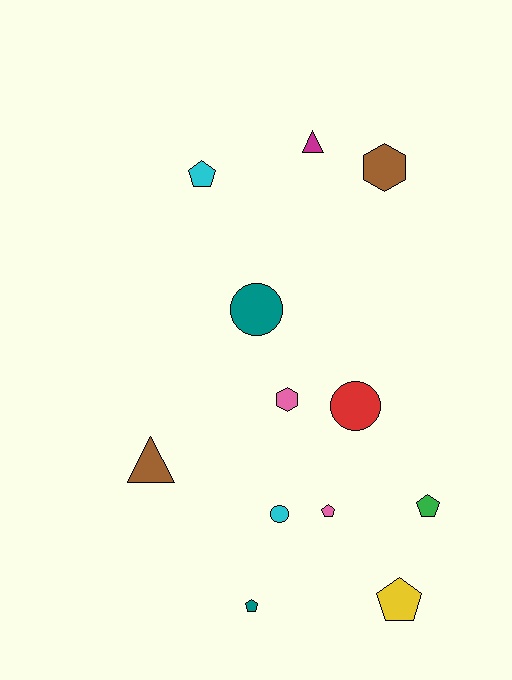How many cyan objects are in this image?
There are 2 cyan objects.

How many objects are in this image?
There are 12 objects.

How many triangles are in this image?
There are 2 triangles.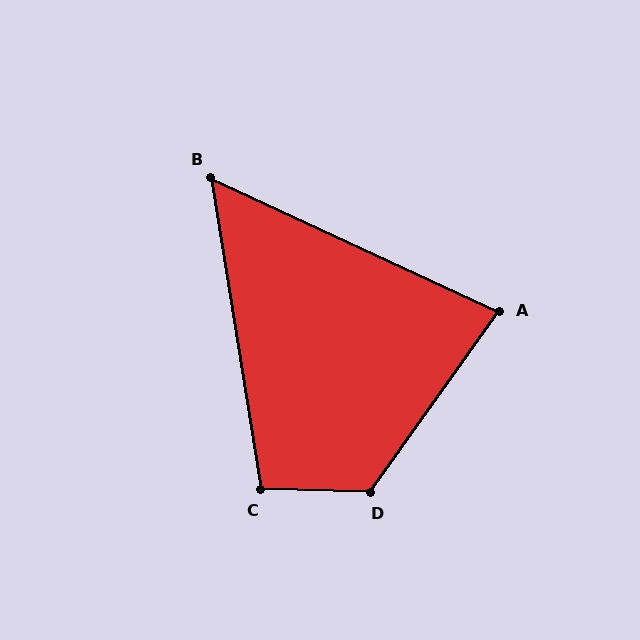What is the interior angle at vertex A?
Approximately 79 degrees (acute).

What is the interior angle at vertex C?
Approximately 101 degrees (obtuse).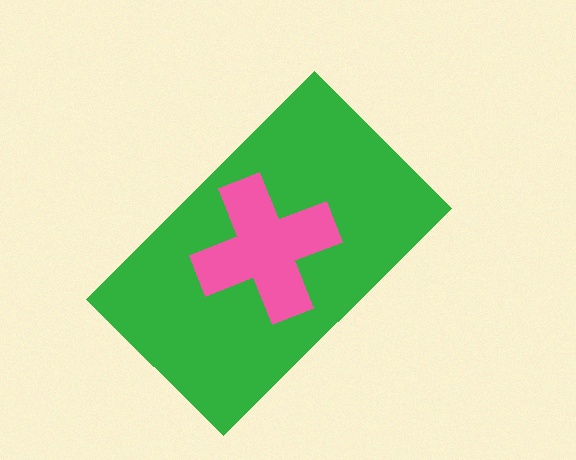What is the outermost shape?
The green rectangle.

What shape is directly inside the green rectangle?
The pink cross.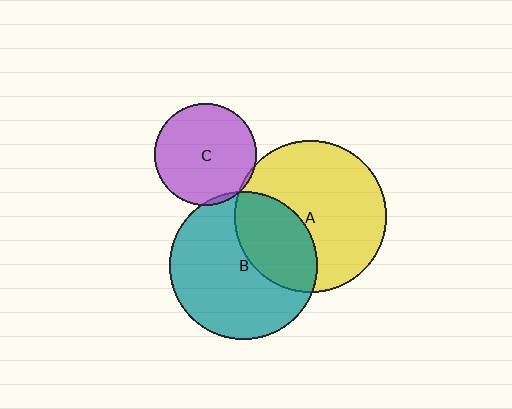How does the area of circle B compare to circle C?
Approximately 2.1 times.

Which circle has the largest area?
Circle A (yellow).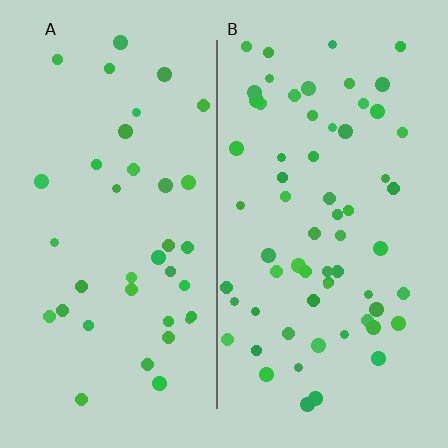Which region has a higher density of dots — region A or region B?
B (the right).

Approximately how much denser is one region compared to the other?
Approximately 1.7× — region B over region A.